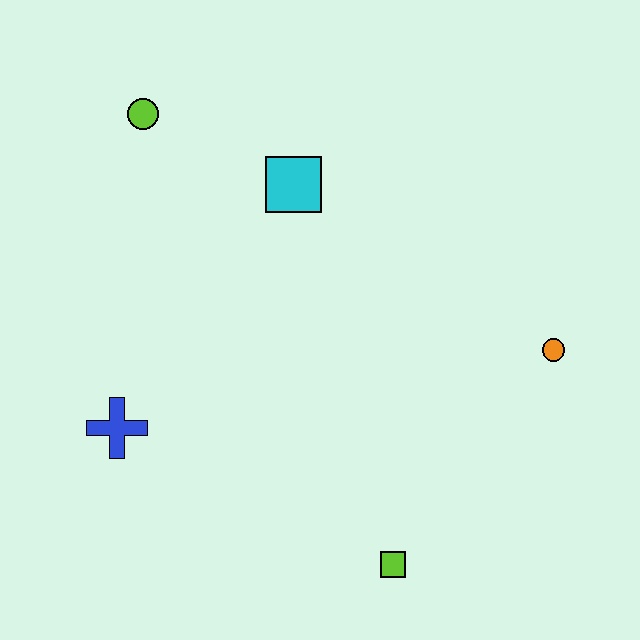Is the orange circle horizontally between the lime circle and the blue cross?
No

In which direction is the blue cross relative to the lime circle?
The blue cross is below the lime circle.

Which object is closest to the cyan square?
The lime circle is closest to the cyan square.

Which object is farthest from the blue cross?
The orange circle is farthest from the blue cross.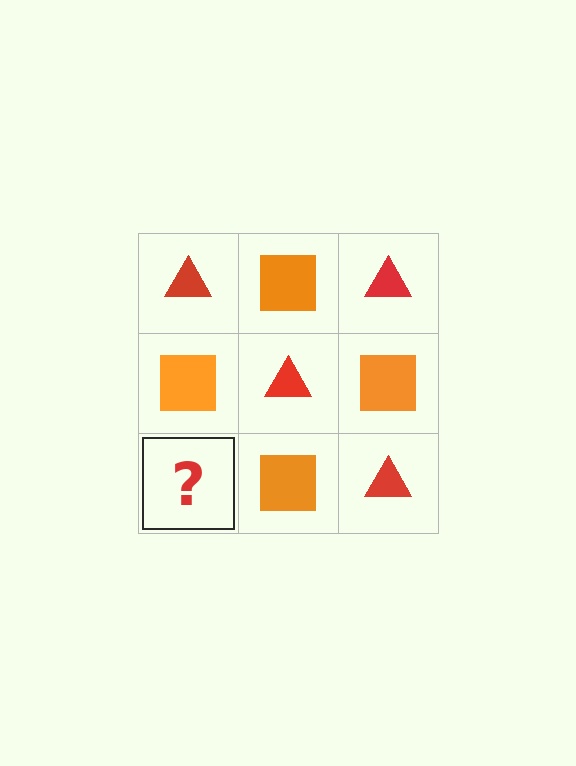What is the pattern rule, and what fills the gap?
The rule is that it alternates red triangle and orange square in a checkerboard pattern. The gap should be filled with a red triangle.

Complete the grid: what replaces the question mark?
The question mark should be replaced with a red triangle.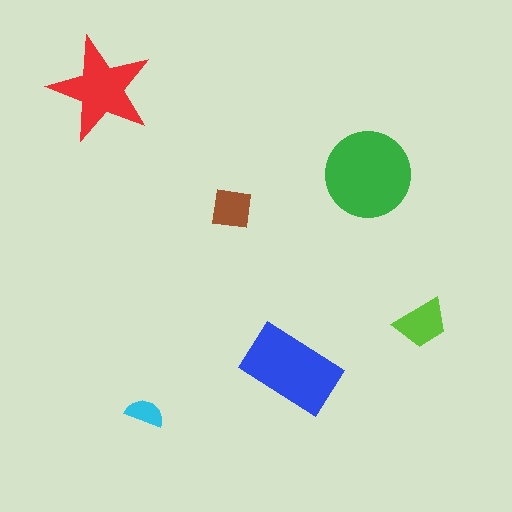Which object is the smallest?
The cyan semicircle.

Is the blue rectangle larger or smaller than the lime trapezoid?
Larger.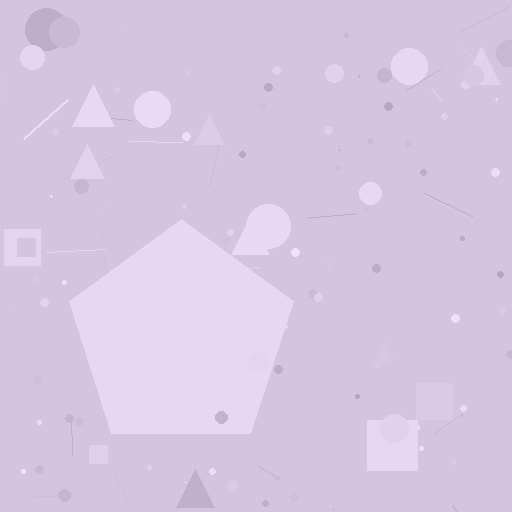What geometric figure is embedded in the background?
A pentagon is embedded in the background.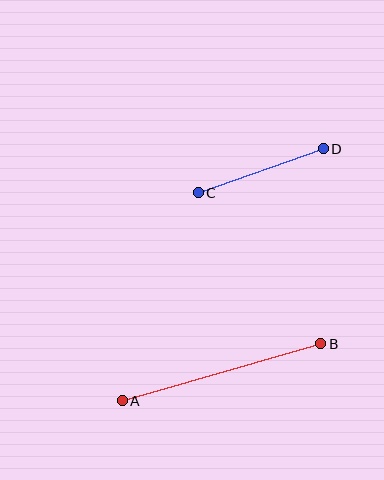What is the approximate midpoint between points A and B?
The midpoint is at approximately (222, 372) pixels.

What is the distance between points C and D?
The distance is approximately 133 pixels.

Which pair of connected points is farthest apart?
Points A and B are farthest apart.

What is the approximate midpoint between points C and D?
The midpoint is at approximately (261, 171) pixels.